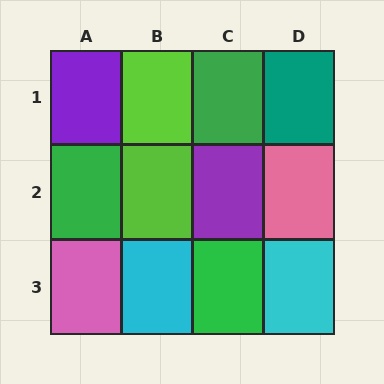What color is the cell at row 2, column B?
Lime.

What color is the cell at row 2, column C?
Purple.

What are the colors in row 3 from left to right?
Pink, cyan, green, cyan.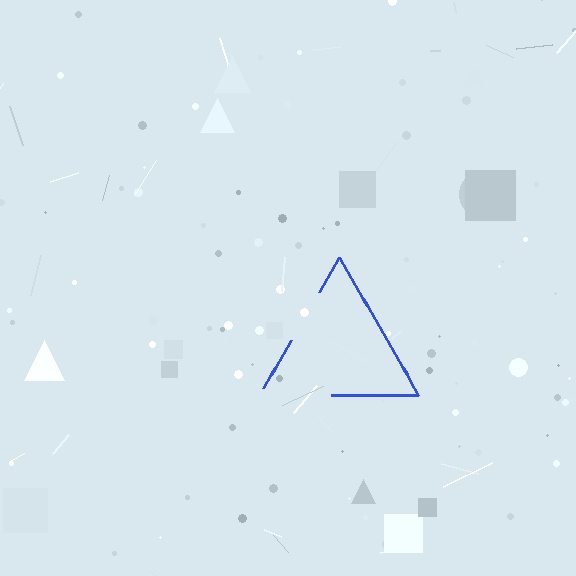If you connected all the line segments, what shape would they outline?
They would outline a triangle.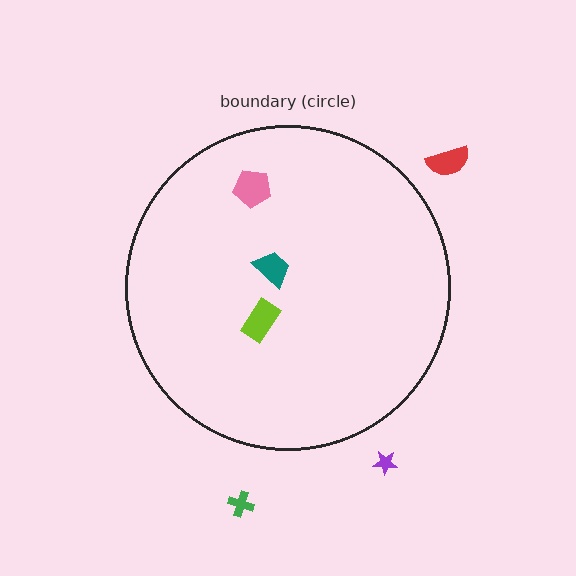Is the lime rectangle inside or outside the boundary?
Inside.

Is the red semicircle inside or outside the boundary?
Outside.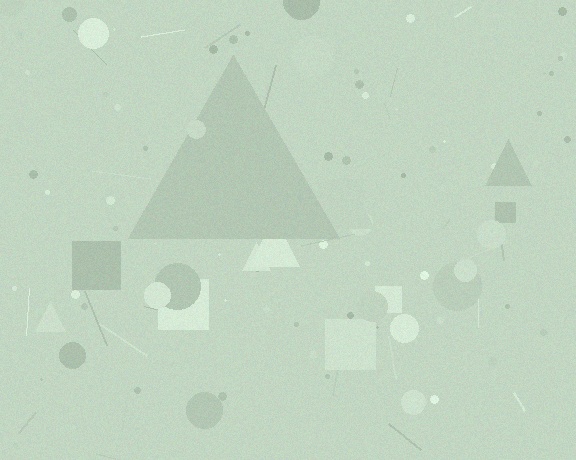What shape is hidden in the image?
A triangle is hidden in the image.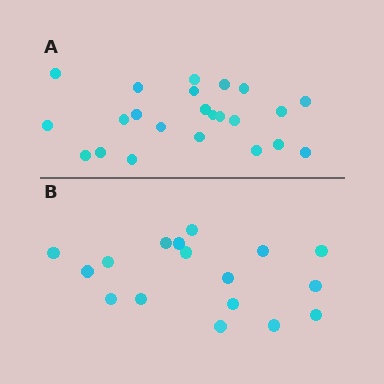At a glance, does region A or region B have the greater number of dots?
Region A (the top region) has more dots.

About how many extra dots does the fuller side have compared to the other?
Region A has about 6 more dots than region B.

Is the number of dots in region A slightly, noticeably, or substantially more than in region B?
Region A has noticeably more, but not dramatically so. The ratio is roughly 1.4 to 1.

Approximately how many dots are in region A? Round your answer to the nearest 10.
About 20 dots. (The exact count is 23, which rounds to 20.)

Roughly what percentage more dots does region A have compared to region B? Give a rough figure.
About 35% more.